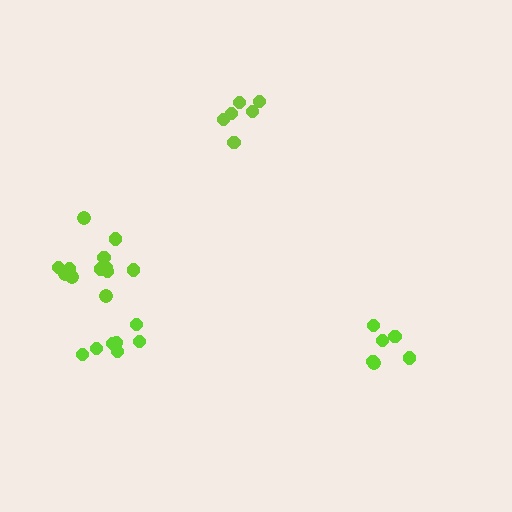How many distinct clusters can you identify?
There are 4 distinct clusters.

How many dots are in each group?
Group 1: 8 dots, Group 2: 6 dots, Group 3: 6 dots, Group 4: 12 dots (32 total).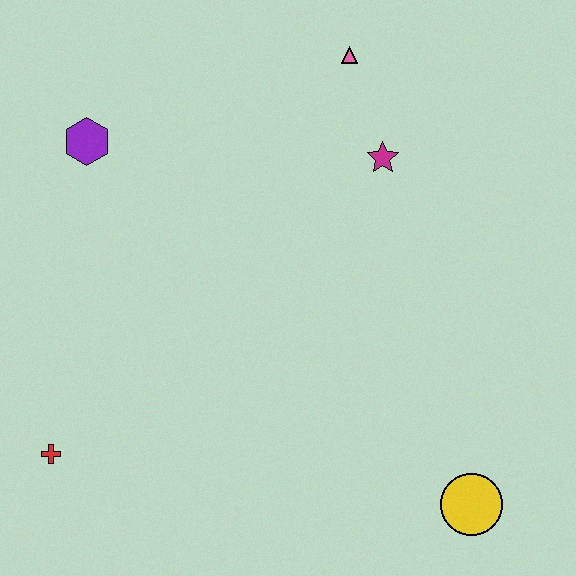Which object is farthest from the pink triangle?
The red cross is farthest from the pink triangle.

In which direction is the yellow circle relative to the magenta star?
The yellow circle is below the magenta star.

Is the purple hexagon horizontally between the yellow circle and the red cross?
Yes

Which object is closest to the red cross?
The purple hexagon is closest to the red cross.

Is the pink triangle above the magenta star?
Yes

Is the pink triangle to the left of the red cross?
No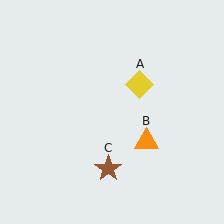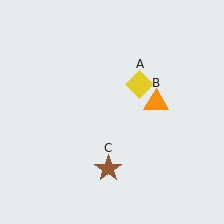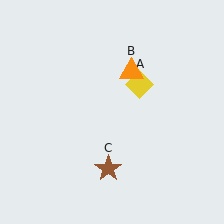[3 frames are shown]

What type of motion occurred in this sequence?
The orange triangle (object B) rotated counterclockwise around the center of the scene.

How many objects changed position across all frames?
1 object changed position: orange triangle (object B).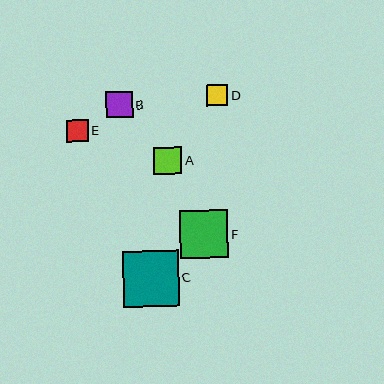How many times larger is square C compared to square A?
Square C is approximately 2.0 times the size of square A.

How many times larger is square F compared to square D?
Square F is approximately 2.2 times the size of square D.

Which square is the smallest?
Square D is the smallest with a size of approximately 21 pixels.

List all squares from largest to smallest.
From largest to smallest: C, F, A, B, E, D.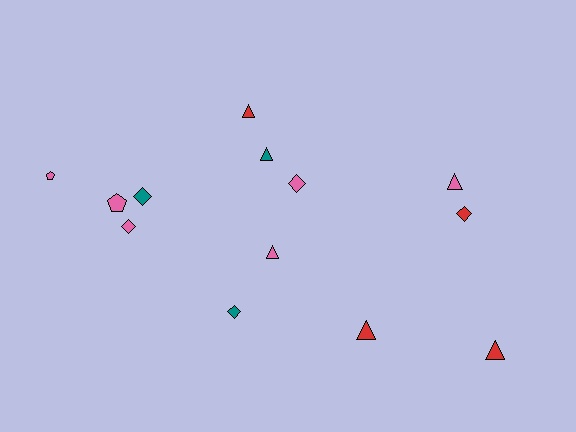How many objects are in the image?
There are 13 objects.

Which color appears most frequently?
Pink, with 6 objects.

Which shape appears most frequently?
Triangle, with 6 objects.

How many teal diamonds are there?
There are 2 teal diamonds.